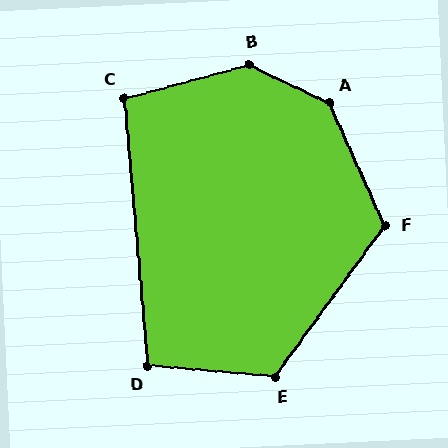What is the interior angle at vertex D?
Approximately 100 degrees (obtuse).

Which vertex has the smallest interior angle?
C, at approximately 100 degrees.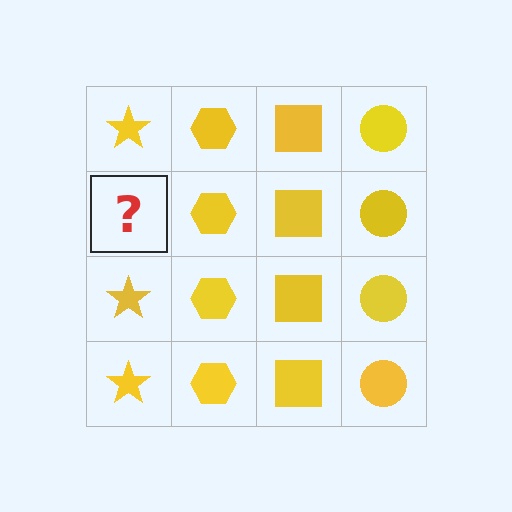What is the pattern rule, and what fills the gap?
The rule is that each column has a consistent shape. The gap should be filled with a yellow star.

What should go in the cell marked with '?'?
The missing cell should contain a yellow star.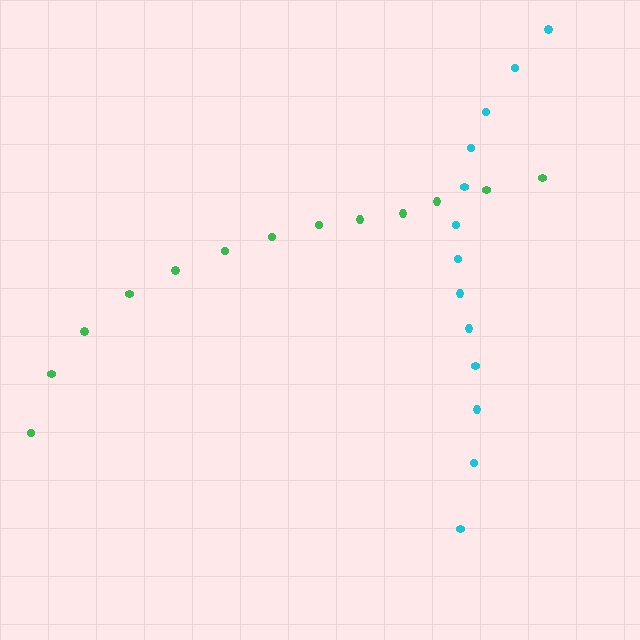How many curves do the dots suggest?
There are 2 distinct paths.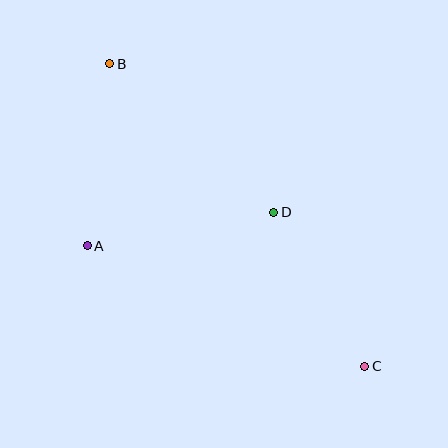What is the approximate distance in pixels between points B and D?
The distance between B and D is approximately 221 pixels.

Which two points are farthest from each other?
Points B and C are farthest from each other.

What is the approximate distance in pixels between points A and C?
The distance between A and C is approximately 303 pixels.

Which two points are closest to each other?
Points C and D are closest to each other.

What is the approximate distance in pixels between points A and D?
The distance between A and D is approximately 189 pixels.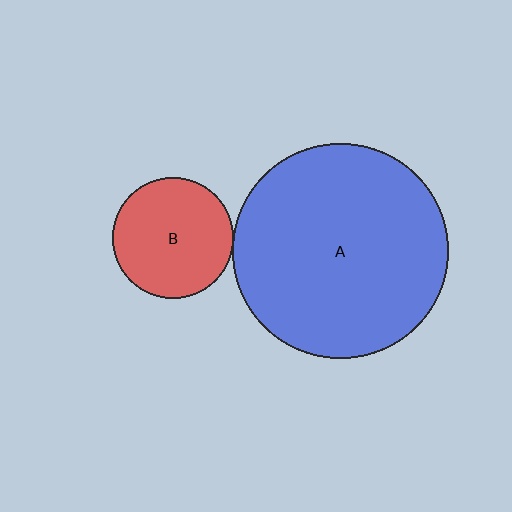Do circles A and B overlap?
Yes.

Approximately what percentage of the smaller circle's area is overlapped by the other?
Approximately 5%.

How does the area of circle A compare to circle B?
Approximately 3.1 times.